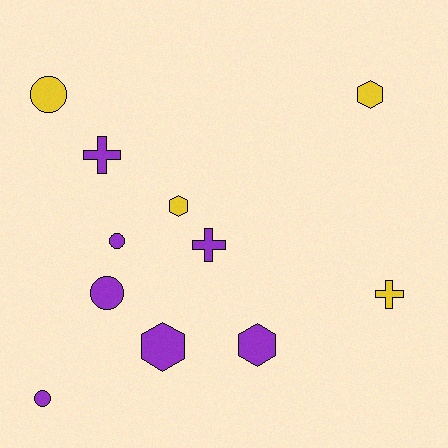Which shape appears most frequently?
Circle, with 4 objects.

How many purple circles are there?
There are 3 purple circles.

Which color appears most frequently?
Purple, with 7 objects.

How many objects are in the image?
There are 11 objects.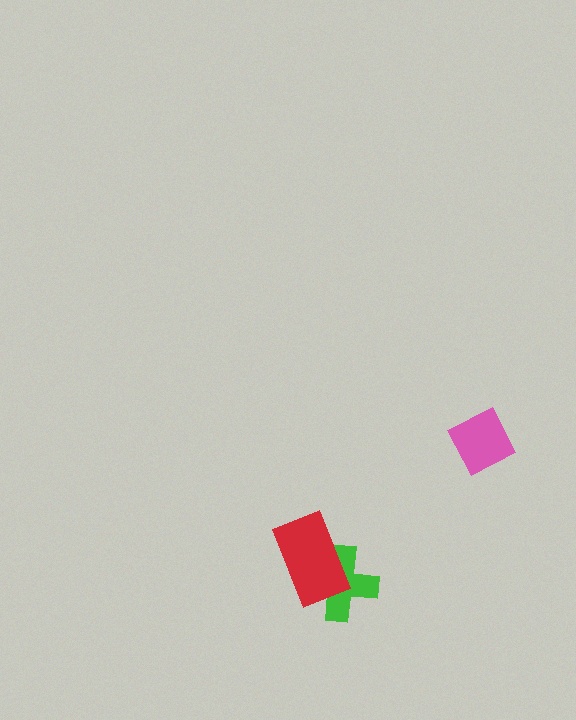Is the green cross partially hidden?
Yes, it is partially covered by another shape.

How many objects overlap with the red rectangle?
1 object overlaps with the red rectangle.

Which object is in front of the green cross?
The red rectangle is in front of the green cross.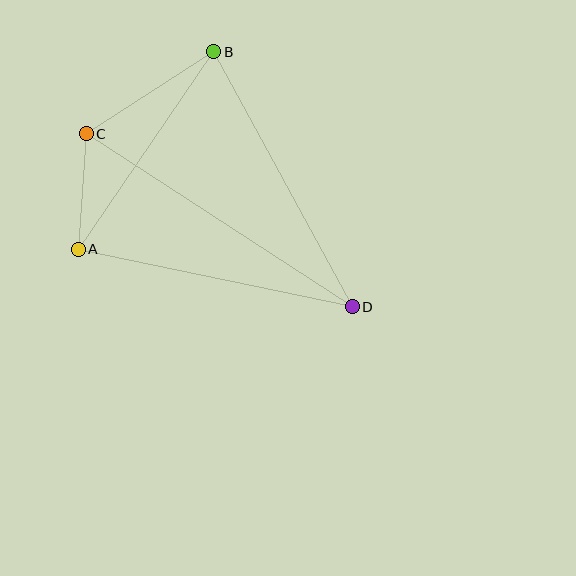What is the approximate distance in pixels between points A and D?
The distance between A and D is approximately 280 pixels.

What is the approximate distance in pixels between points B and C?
The distance between B and C is approximately 152 pixels.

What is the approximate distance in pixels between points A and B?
The distance between A and B is approximately 239 pixels.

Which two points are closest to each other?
Points A and C are closest to each other.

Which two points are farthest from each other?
Points C and D are farthest from each other.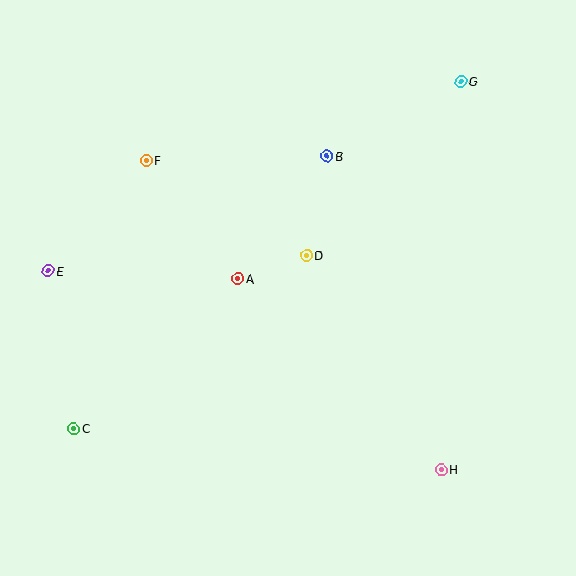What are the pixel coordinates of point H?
Point H is at (441, 469).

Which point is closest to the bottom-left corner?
Point C is closest to the bottom-left corner.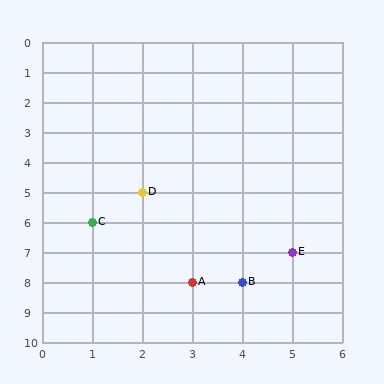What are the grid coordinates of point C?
Point C is at grid coordinates (1, 6).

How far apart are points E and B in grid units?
Points E and B are 1 column and 1 row apart (about 1.4 grid units diagonally).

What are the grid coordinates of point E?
Point E is at grid coordinates (5, 7).